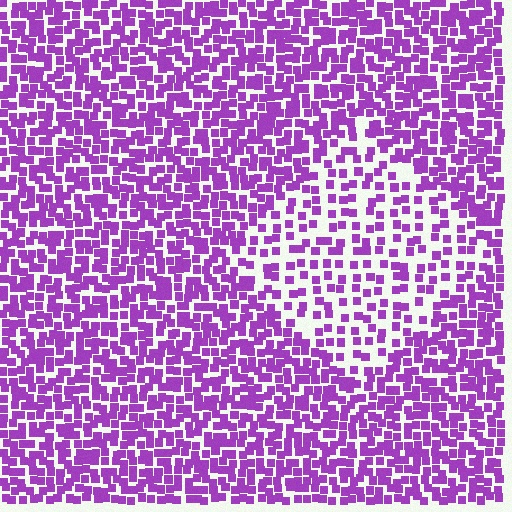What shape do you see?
I see a diamond.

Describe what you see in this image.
The image contains small purple elements arranged at two different densities. A diamond-shaped region is visible where the elements are less densely packed than the surrounding area.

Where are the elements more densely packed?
The elements are more densely packed outside the diamond boundary.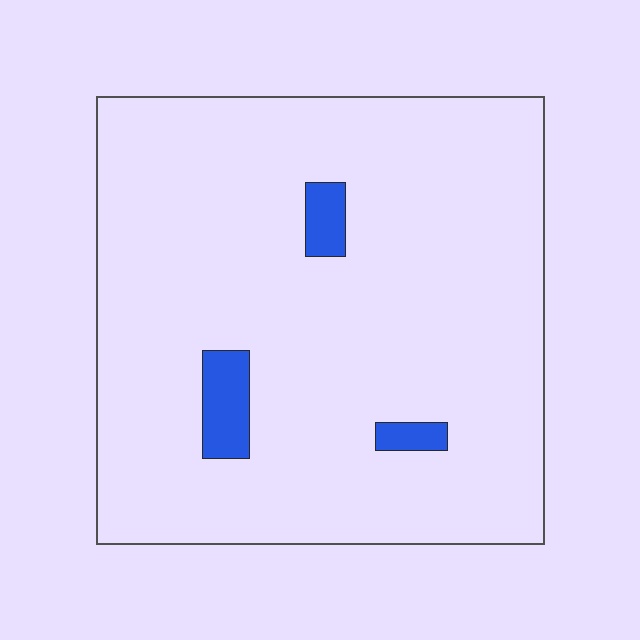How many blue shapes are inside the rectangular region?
3.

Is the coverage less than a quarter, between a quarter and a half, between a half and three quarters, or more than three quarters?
Less than a quarter.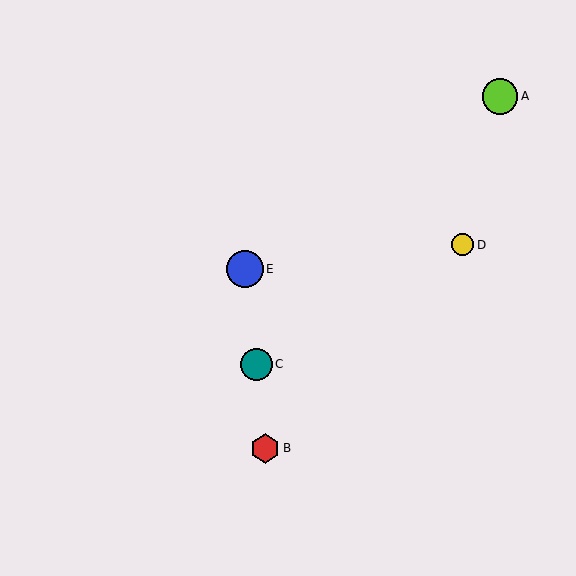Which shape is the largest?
The blue circle (labeled E) is the largest.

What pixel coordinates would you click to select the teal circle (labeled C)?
Click at (256, 364) to select the teal circle C.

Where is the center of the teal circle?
The center of the teal circle is at (256, 364).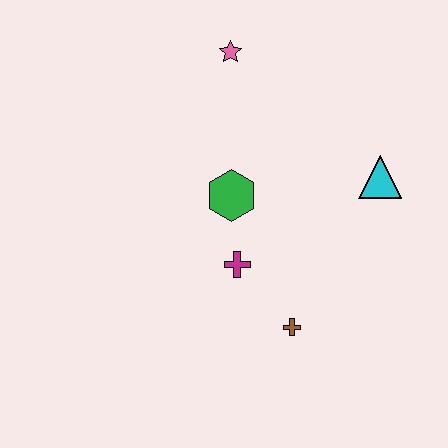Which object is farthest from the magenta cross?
The pink star is farthest from the magenta cross.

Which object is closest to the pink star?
The green hexagon is closest to the pink star.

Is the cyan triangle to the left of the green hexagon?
No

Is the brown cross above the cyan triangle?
No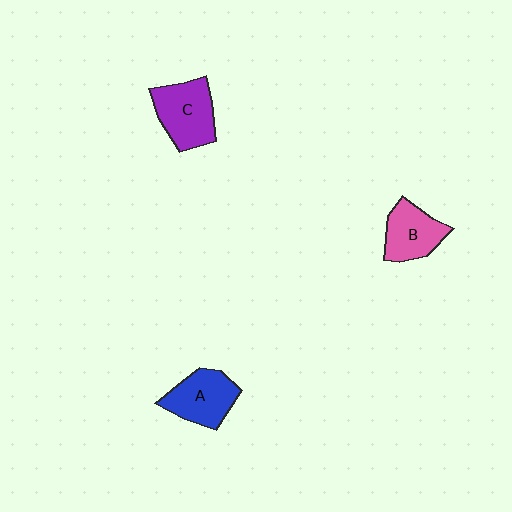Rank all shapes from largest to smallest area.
From largest to smallest: C (purple), A (blue), B (pink).